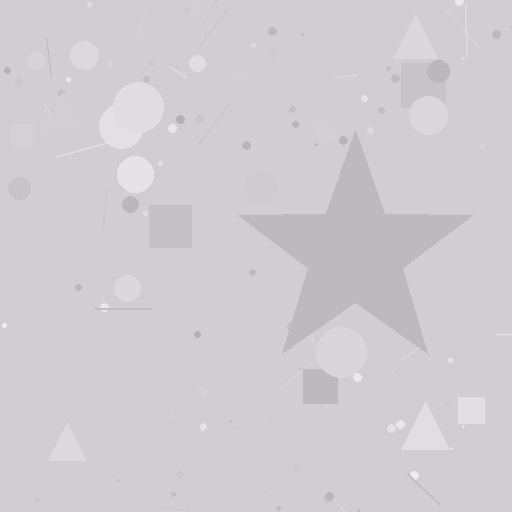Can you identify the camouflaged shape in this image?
The camouflaged shape is a star.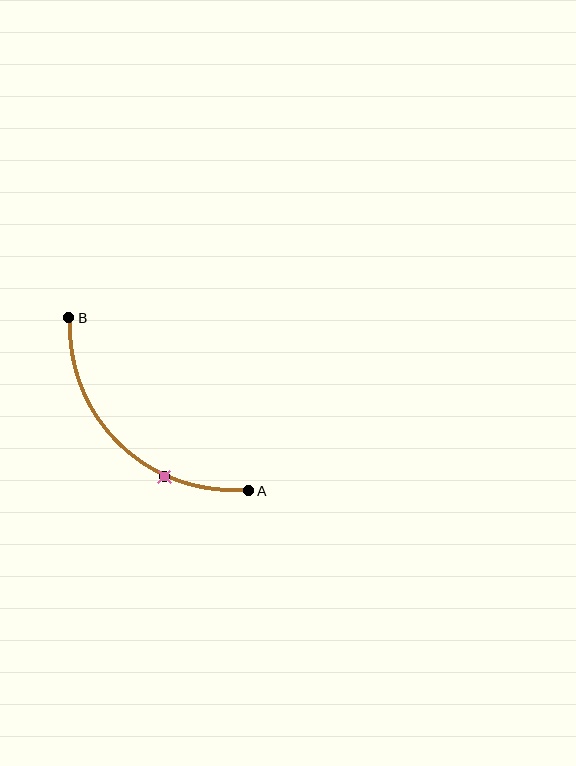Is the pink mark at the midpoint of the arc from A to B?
No. The pink mark lies on the arc but is closer to endpoint A. The arc midpoint would be at the point on the curve equidistant along the arc from both A and B.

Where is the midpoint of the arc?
The arc midpoint is the point on the curve farthest from the straight line joining A and B. It sits below and to the left of that line.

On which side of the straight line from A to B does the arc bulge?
The arc bulges below and to the left of the straight line connecting A and B.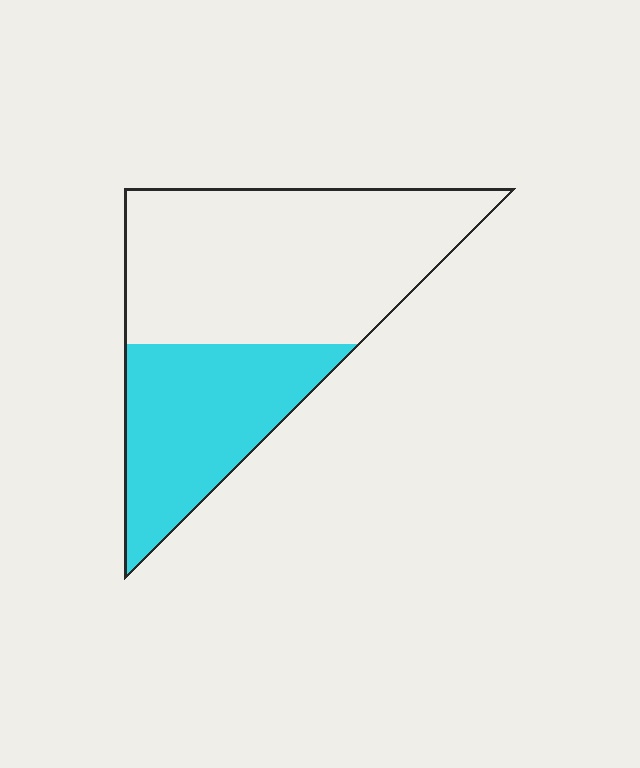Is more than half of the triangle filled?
No.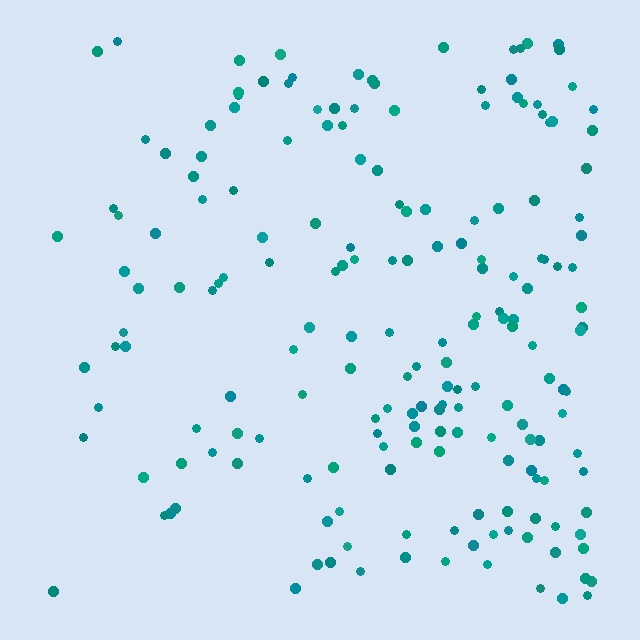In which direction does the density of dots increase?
From left to right, with the right side densest.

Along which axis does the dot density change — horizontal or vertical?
Horizontal.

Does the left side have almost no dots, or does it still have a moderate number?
Still a moderate number, just noticeably fewer than the right.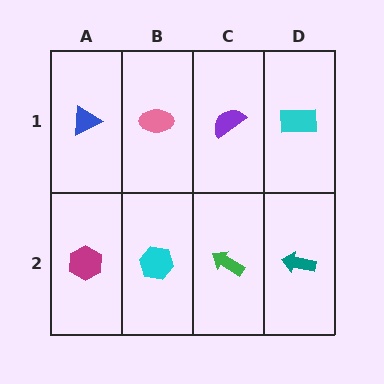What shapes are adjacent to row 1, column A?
A magenta hexagon (row 2, column A), a pink ellipse (row 1, column B).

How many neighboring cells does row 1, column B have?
3.